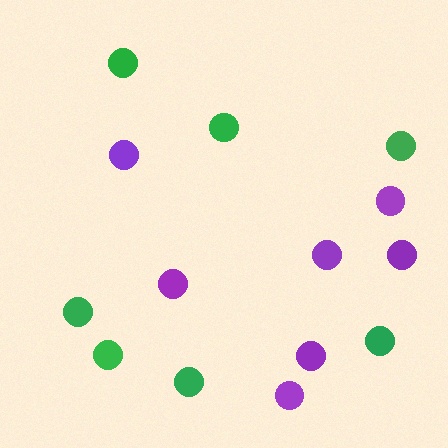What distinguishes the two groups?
There are 2 groups: one group of green circles (7) and one group of purple circles (7).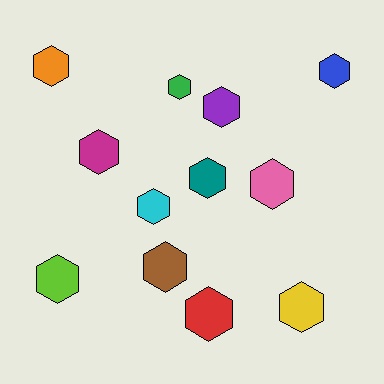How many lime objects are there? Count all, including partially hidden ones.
There is 1 lime object.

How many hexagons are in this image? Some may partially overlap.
There are 12 hexagons.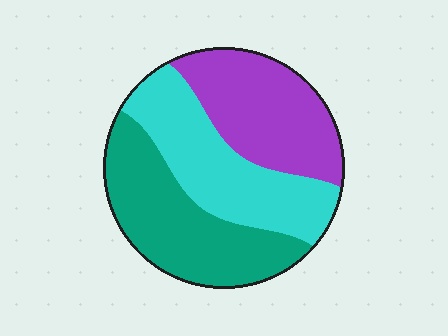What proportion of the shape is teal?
Teal takes up about one third (1/3) of the shape.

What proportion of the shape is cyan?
Cyan covers about 35% of the shape.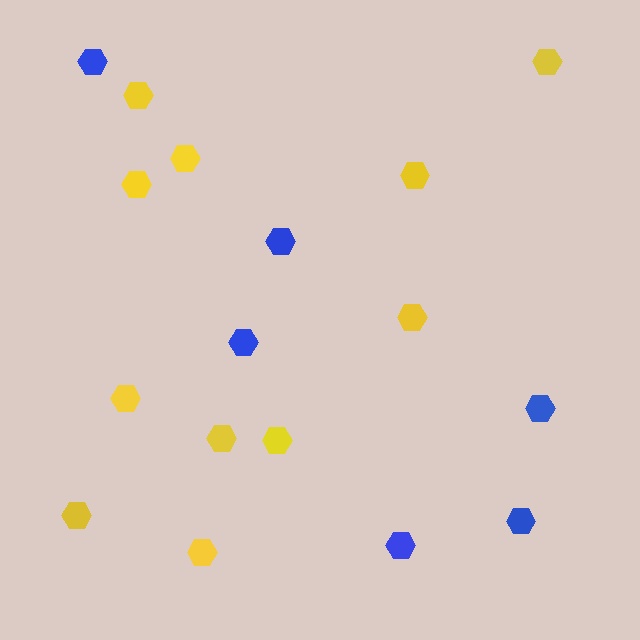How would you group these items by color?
There are 2 groups: one group of blue hexagons (6) and one group of yellow hexagons (11).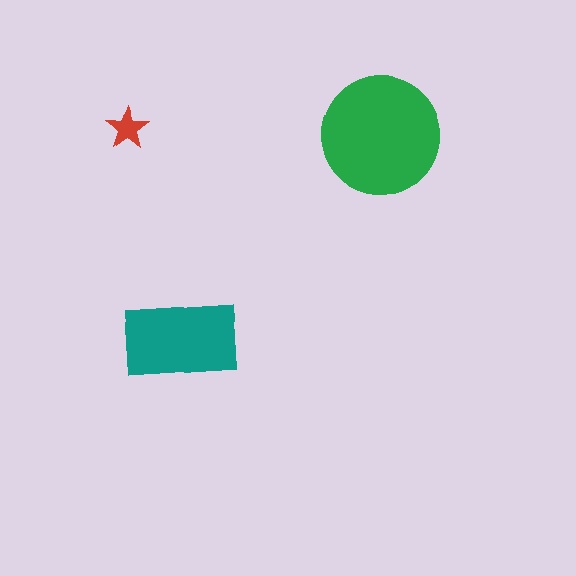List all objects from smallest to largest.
The red star, the teal rectangle, the green circle.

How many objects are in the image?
There are 3 objects in the image.